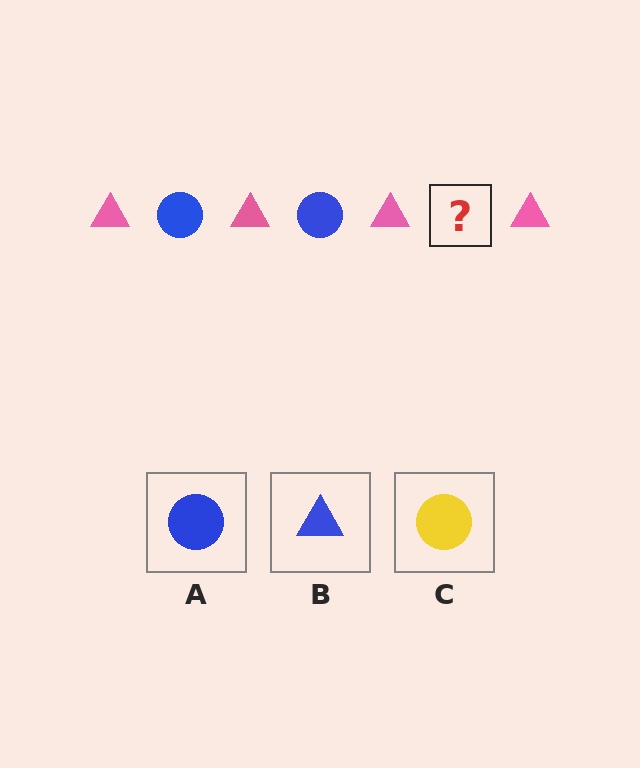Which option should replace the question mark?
Option A.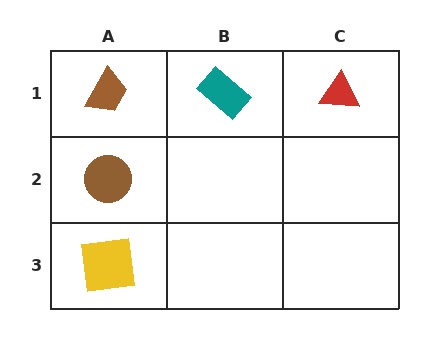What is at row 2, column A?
A brown circle.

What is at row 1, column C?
A red triangle.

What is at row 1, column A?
A brown trapezoid.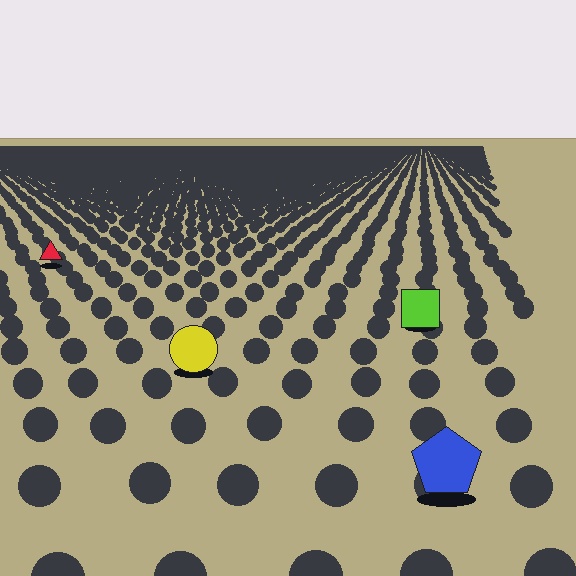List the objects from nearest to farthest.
From nearest to farthest: the blue pentagon, the yellow circle, the lime square, the red triangle.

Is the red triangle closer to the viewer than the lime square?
No. The lime square is closer — you can tell from the texture gradient: the ground texture is coarser near it.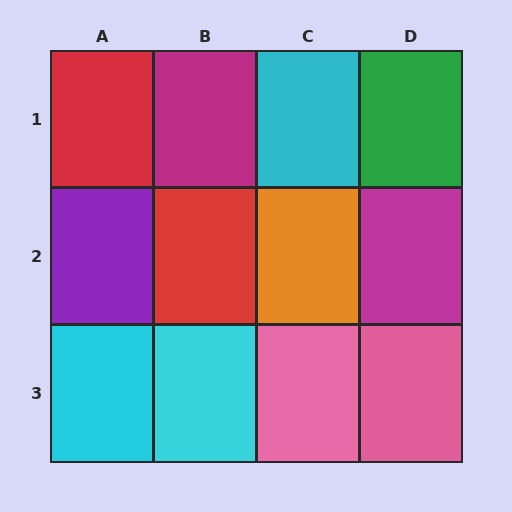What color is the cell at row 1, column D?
Green.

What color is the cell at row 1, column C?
Cyan.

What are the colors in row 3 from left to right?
Cyan, cyan, pink, pink.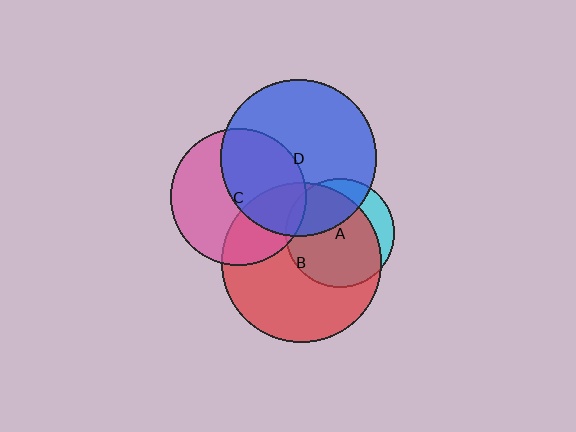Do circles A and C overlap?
Yes.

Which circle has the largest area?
Circle B (red).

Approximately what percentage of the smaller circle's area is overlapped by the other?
Approximately 5%.